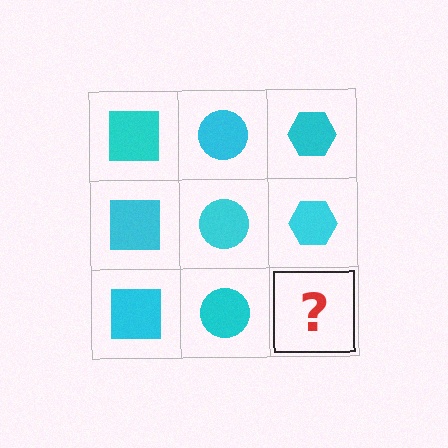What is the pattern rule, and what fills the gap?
The rule is that each column has a consistent shape. The gap should be filled with a cyan hexagon.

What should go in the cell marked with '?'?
The missing cell should contain a cyan hexagon.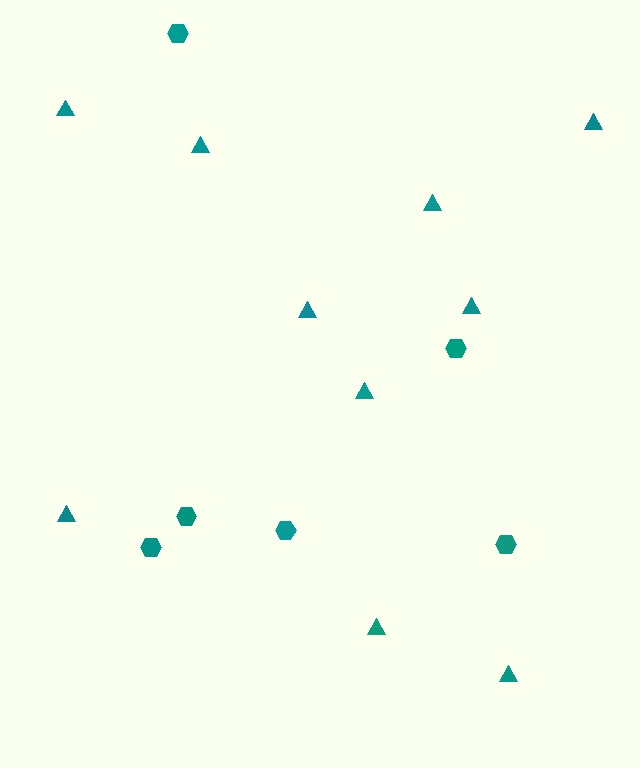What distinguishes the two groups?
There are 2 groups: one group of triangles (10) and one group of hexagons (6).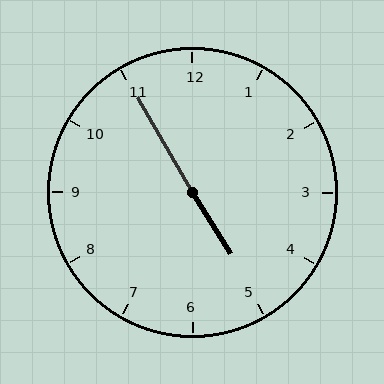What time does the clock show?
4:55.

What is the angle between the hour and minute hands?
Approximately 178 degrees.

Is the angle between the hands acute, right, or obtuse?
It is obtuse.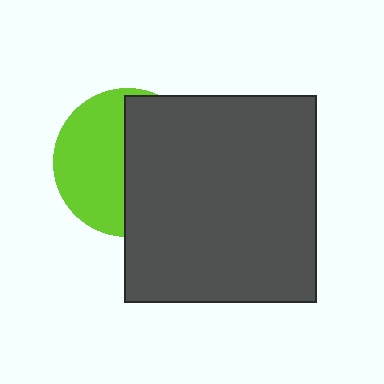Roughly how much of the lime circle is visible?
About half of it is visible (roughly 48%).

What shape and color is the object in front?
The object in front is a dark gray rectangle.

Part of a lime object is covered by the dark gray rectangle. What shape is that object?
It is a circle.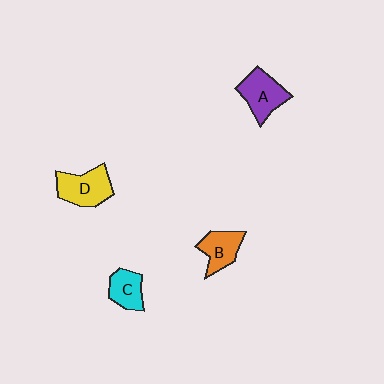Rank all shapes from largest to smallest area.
From largest to smallest: D (yellow), A (purple), B (orange), C (cyan).